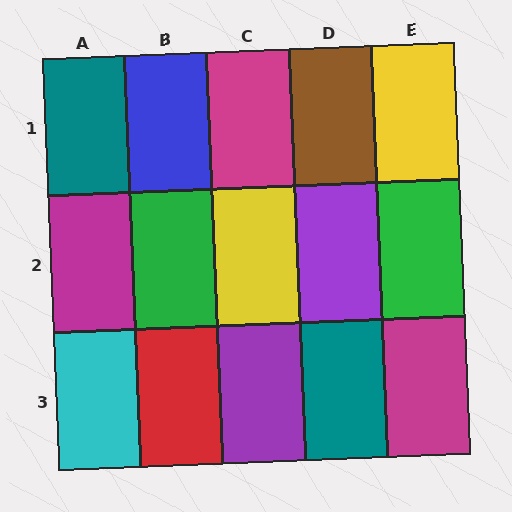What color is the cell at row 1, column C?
Magenta.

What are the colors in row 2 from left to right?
Magenta, green, yellow, purple, green.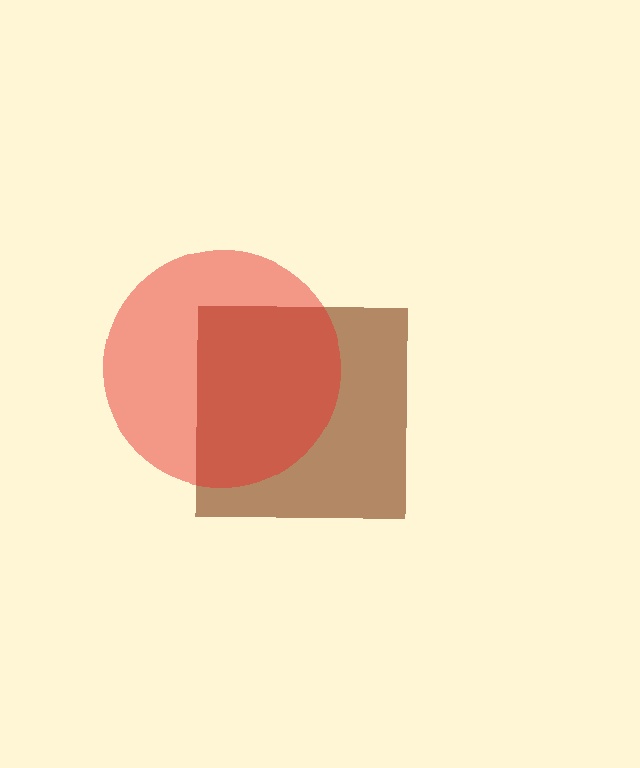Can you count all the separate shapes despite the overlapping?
Yes, there are 2 separate shapes.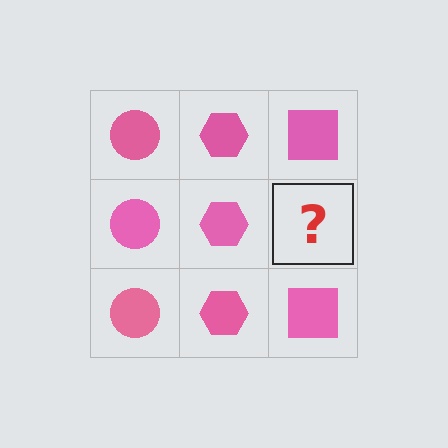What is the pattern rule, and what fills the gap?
The rule is that each column has a consistent shape. The gap should be filled with a pink square.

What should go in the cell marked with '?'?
The missing cell should contain a pink square.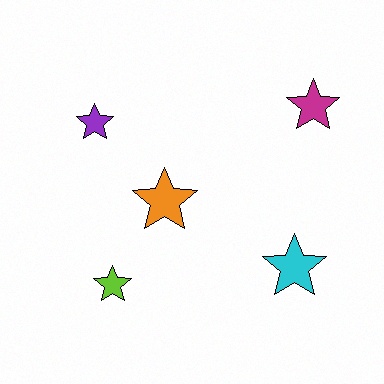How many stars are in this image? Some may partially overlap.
There are 5 stars.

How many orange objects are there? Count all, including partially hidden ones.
There is 1 orange object.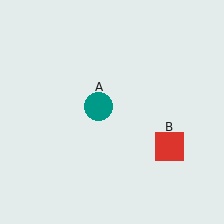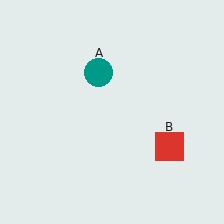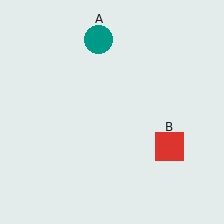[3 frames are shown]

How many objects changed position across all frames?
1 object changed position: teal circle (object A).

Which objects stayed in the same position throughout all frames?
Red square (object B) remained stationary.